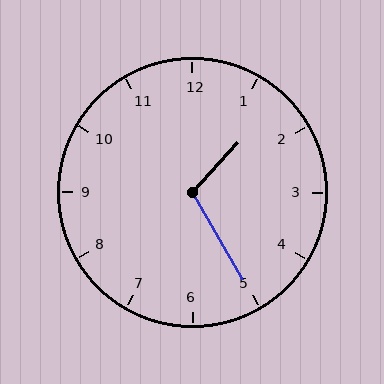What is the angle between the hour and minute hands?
Approximately 108 degrees.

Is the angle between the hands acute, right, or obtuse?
It is obtuse.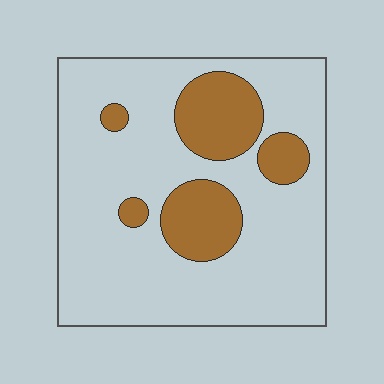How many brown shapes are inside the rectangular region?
5.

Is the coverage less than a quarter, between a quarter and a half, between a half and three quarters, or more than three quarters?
Less than a quarter.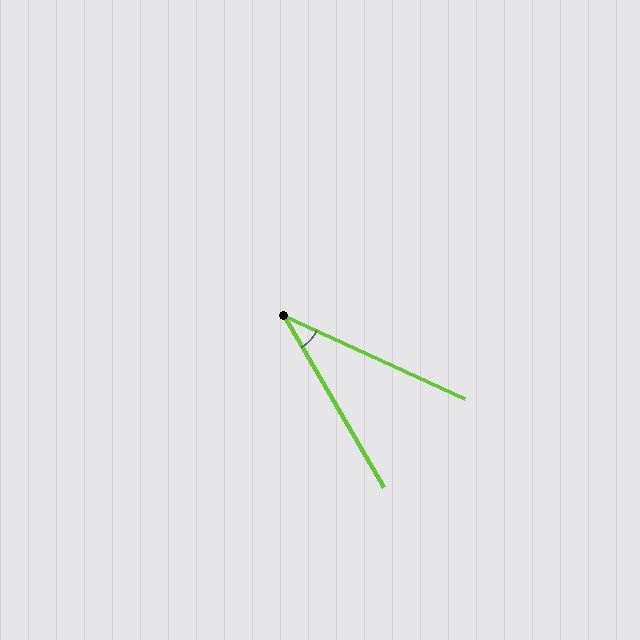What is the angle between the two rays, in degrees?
Approximately 35 degrees.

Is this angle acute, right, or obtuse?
It is acute.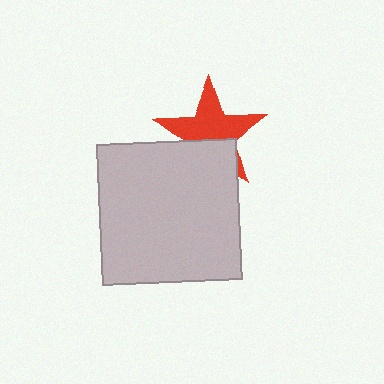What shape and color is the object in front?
The object in front is a light gray square.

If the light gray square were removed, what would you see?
You would see the complete red star.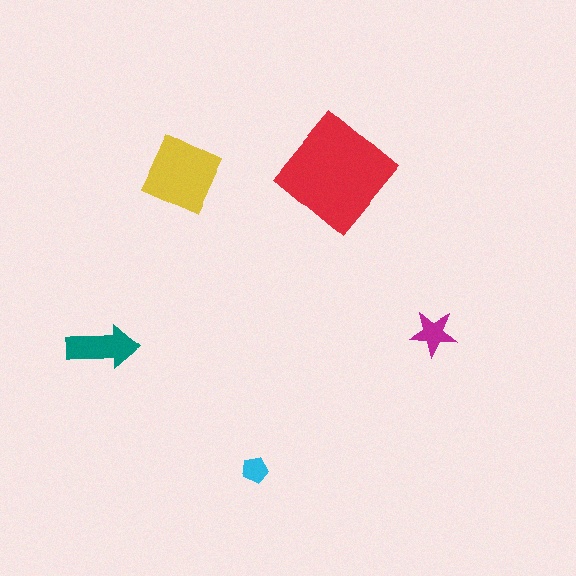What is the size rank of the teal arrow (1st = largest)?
3rd.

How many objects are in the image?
There are 5 objects in the image.